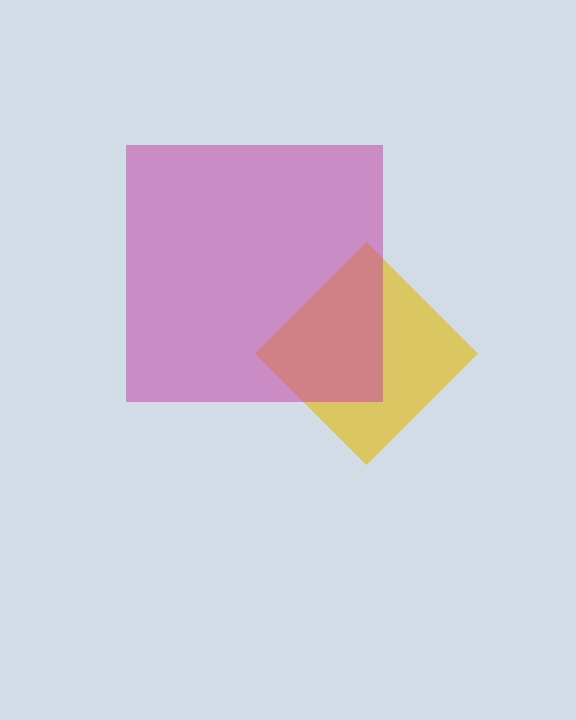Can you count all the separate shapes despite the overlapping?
Yes, there are 2 separate shapes.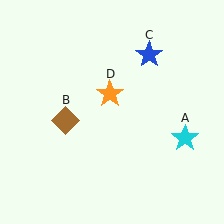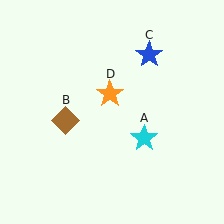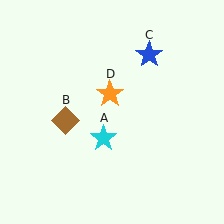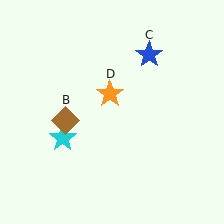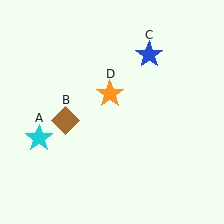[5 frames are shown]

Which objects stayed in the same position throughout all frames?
Brown diamond (object B) and blue star (object C) and orange star (object D) remained stationary.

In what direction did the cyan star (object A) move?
The cyan star (object A) moved left.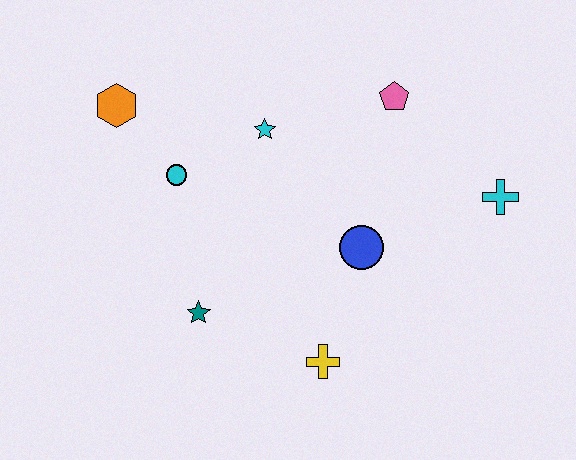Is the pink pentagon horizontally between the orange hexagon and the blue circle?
No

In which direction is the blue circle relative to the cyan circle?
The blue circle is to the right of the cyan circle.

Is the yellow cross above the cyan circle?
No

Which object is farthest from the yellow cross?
The orange hexagon is farthest from the yellow cross.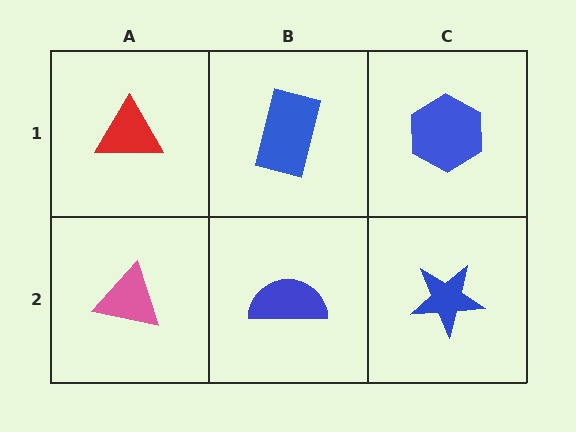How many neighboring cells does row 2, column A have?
2.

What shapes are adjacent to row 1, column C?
A blue star (row 2, column C), a blue rectangle (row 1, column B).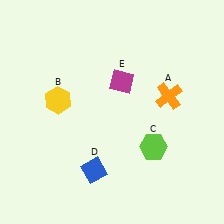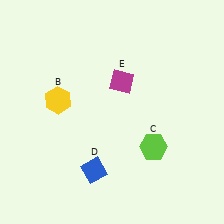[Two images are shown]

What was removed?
The orange cross (A) was removed in Image 2.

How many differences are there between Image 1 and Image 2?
There is 1 difference between the two images.